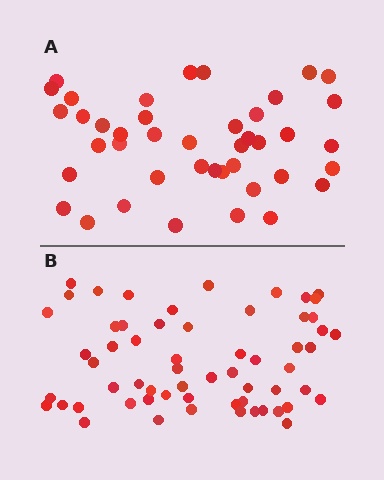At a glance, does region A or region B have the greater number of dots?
Region B (the bottom region) has more dots.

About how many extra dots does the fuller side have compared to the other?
Region B has approximately 20 more dots than region A.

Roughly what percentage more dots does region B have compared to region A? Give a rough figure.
About 45% more.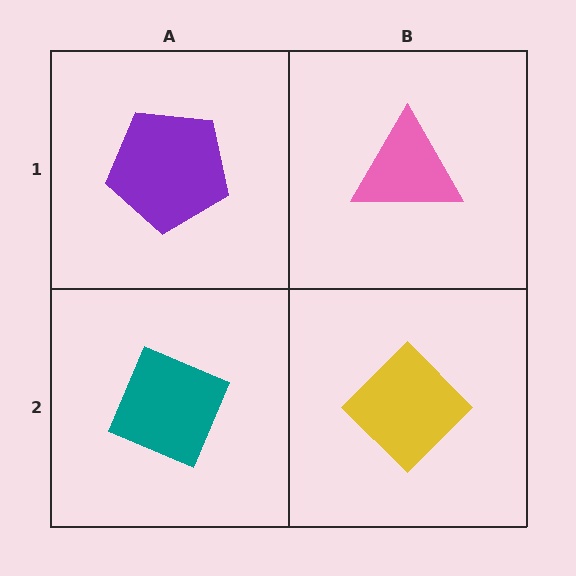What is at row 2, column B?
A yellow diamond.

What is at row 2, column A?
A teal diamond.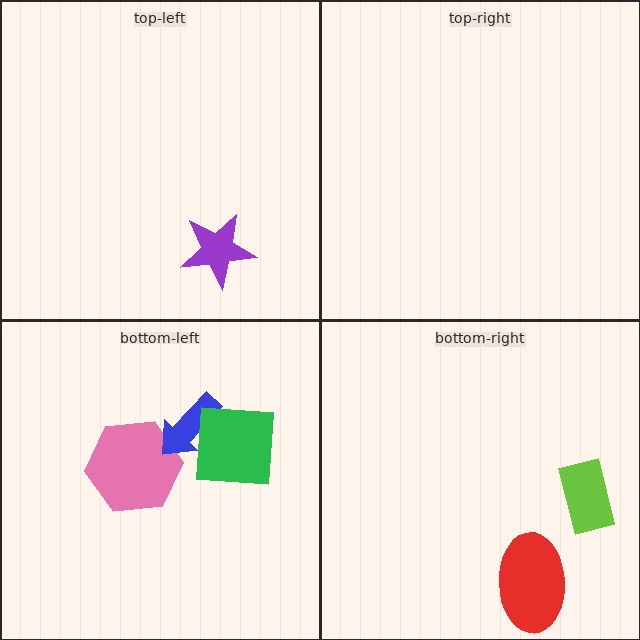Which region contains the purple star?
The top-left region.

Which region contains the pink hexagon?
The bottom-left region.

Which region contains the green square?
The bottom-left region.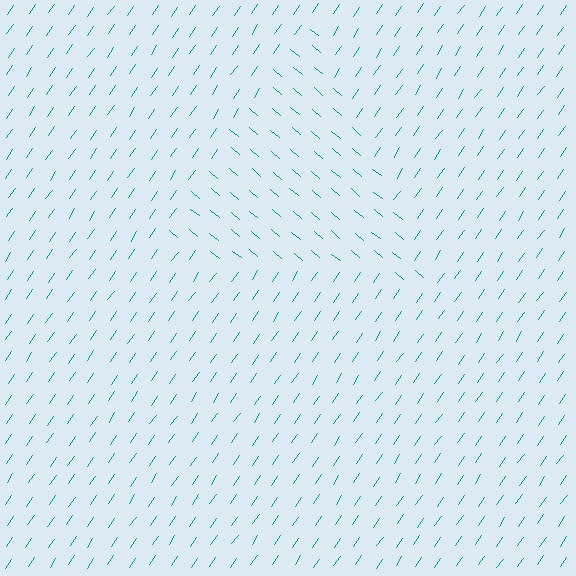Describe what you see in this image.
The image is filled with small teal line segments. A triangle region in the image has lines oriented differently from the surrounding lines, creating a visible texture boundary.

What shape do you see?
I see a triangle.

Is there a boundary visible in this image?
Yes, there is a texture boundary formed by a change in line orientation.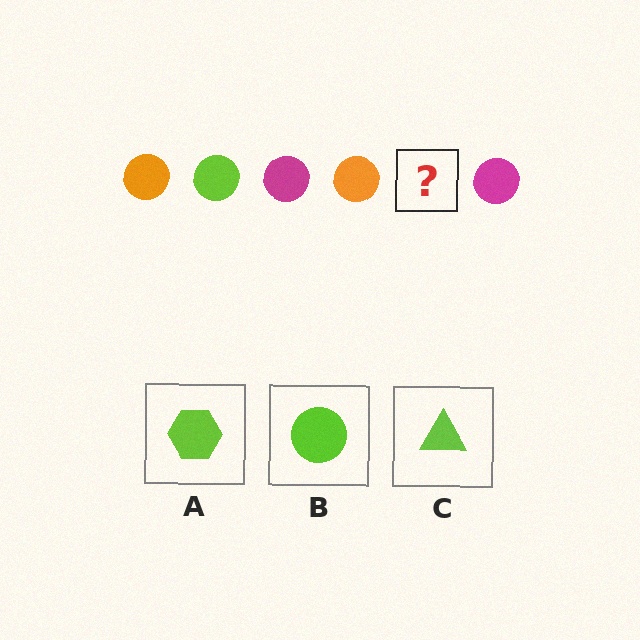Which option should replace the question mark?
Option B.